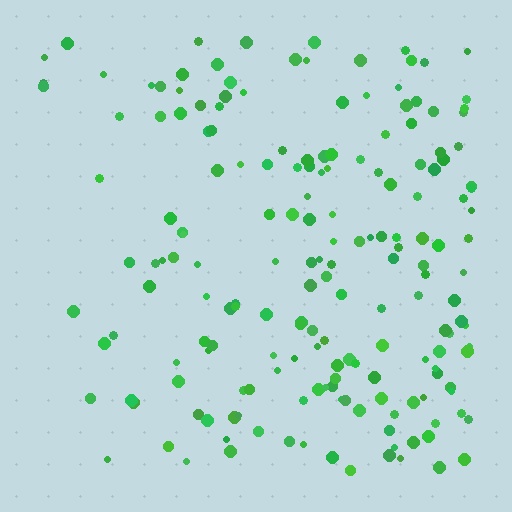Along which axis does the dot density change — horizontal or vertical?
Horizontal.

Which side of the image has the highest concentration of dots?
The right.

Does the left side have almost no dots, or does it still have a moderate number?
Still a moderate number, just noticeably fewer than the right.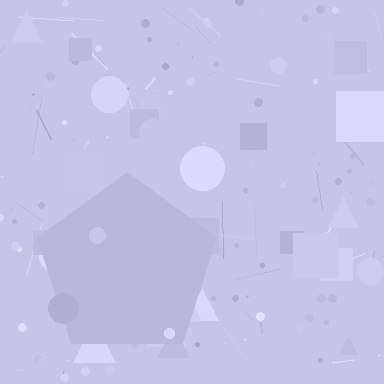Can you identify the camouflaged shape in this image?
The camouflaged shape is a pentagon.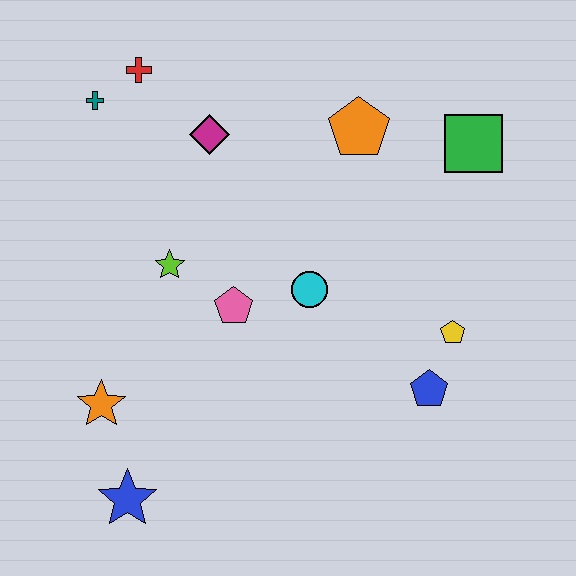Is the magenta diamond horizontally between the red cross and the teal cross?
No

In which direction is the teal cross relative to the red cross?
The teal cross is to the left of the red cross.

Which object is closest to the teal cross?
The red cross is closest to the teal cross.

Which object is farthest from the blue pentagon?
The teal cross is farthest from the blue pentagon.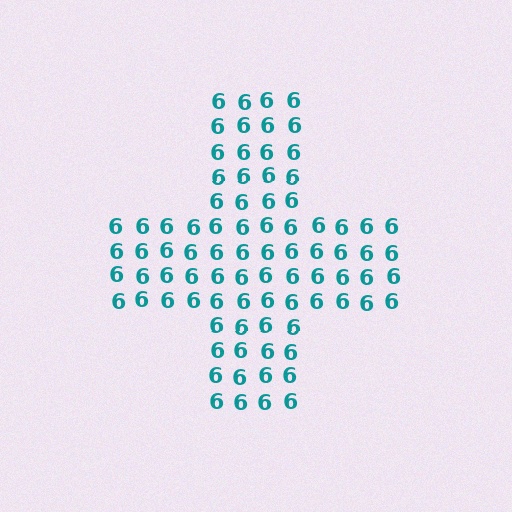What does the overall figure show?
The overall figure shows a cross.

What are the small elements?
The small elements are digit 6's.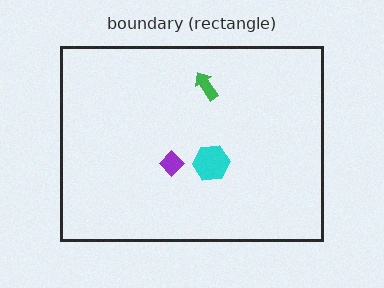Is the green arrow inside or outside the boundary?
Inside.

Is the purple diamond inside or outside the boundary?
Inside.